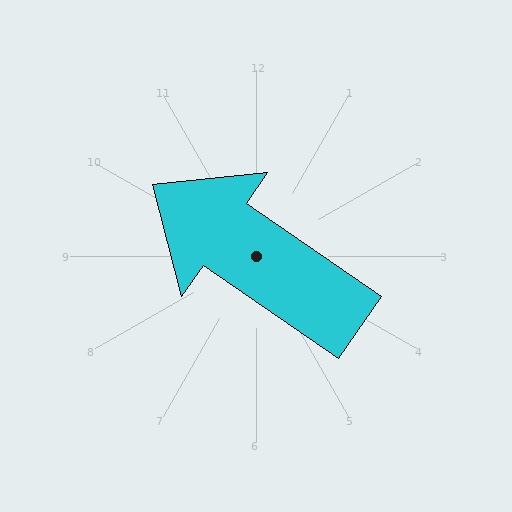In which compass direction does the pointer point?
Northwest.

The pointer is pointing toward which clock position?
Roughly 10 o'clock.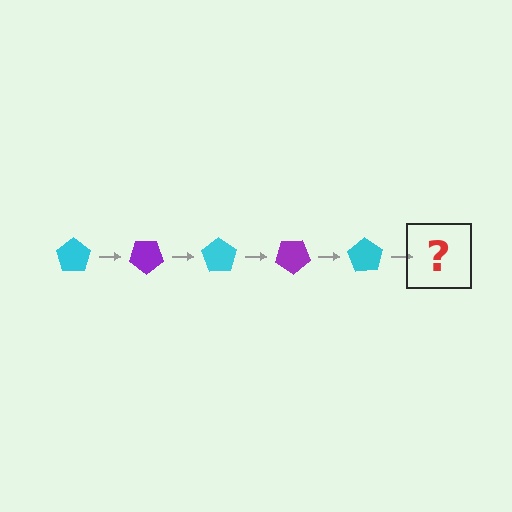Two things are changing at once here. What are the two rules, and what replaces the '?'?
The two rules are that it rotates 35 degrees each step and the color cycles through cyan and purple. The '?' should be a purple pentagon, rotated 175 degrees from the start.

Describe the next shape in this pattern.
It should be a purple pentagon, rotated 175 degrees from the start.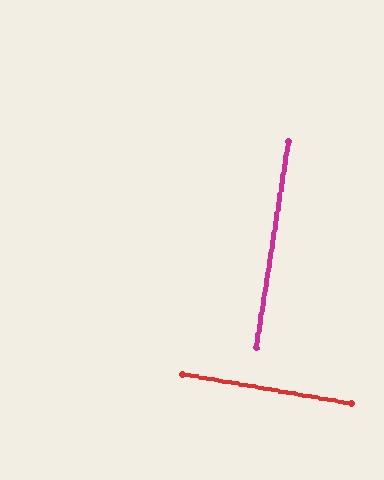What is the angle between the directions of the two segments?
Approximately 89 degrees.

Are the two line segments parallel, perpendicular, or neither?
Perpendicular — they meet at approximately 89°.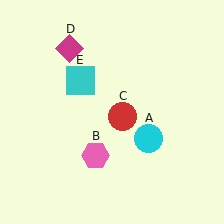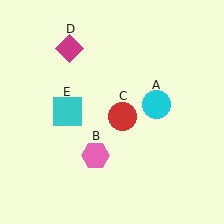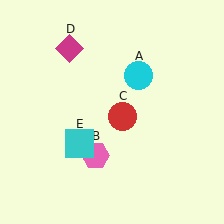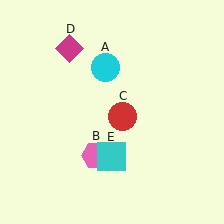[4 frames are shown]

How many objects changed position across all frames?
2 objects changed position: cyan circle (object A), cyan square (object E).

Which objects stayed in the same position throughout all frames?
Pink hexagon (object B) and red circle (object C) and magenta diamond (object D) remained stationary.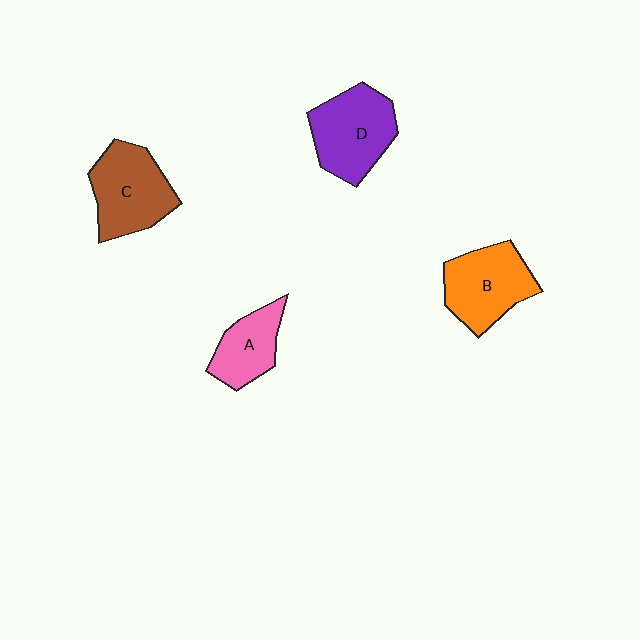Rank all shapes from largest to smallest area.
From largest to smallest: D (purple), C (brown), B (orange), A (pink).